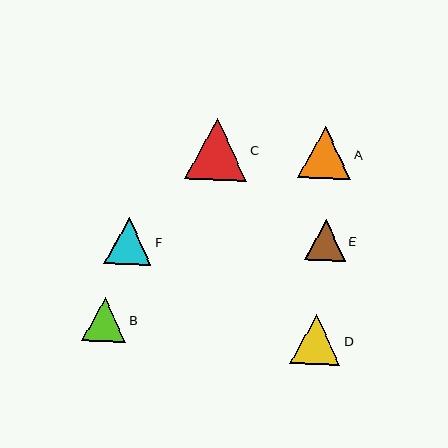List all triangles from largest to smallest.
From largest to smallest: C, A, D, F, B, E.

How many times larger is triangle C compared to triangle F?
Triangle C is approximately 1.3 times the size of triangle F.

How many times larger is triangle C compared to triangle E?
Triangle C is approximately 1.5 times the size of triangle E.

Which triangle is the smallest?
Triangle E is the smallest with a size of approximately 40 pixels.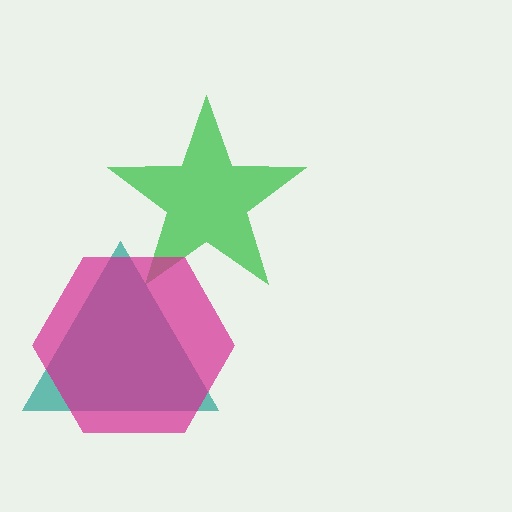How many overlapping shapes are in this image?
There are 3 overlapping shapes in the image.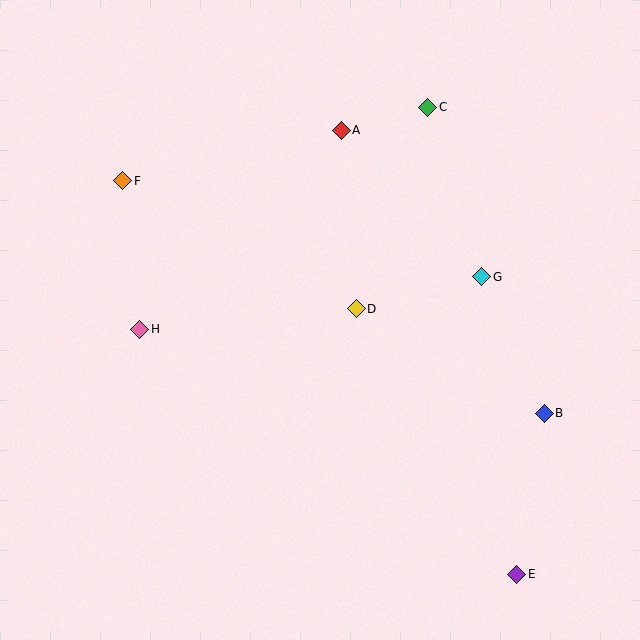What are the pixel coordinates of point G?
Point G is at (482, 277).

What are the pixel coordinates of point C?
Point C is at (428, 107).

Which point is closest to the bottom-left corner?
Point H is closest to the bottom-left corner.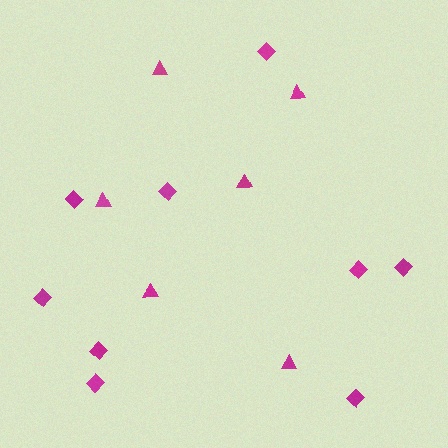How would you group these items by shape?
There are 2 groups: one group of diamonds (9) and one group of triangles (6).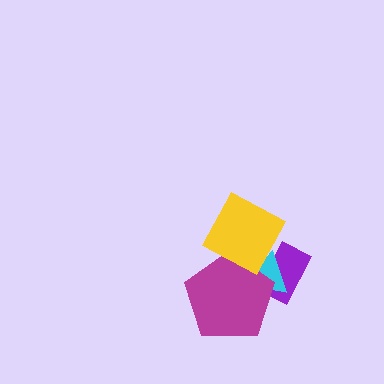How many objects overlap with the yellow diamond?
3 objects overlap with the yellow diamond.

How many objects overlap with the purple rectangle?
3 objects overlap with the purple rectangle.